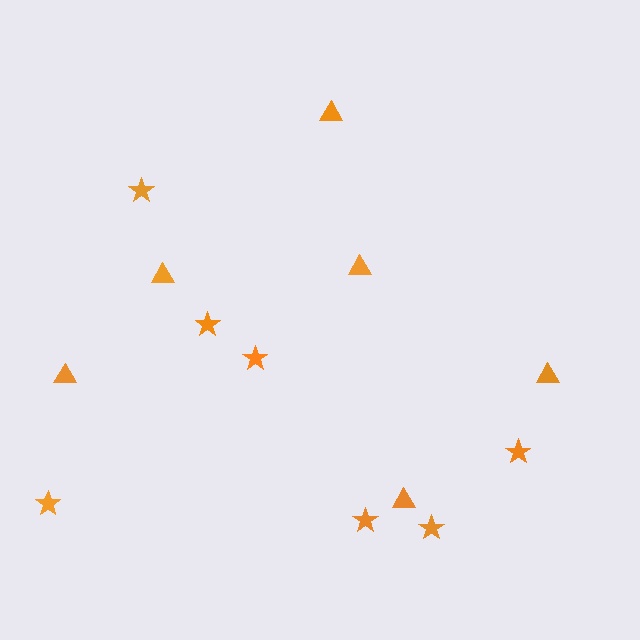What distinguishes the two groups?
There are 2 groups: one group of stars (7) and one group of triangles (6).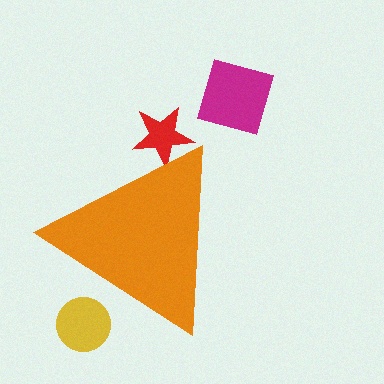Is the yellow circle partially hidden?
Yes, the yellow circle is partially hidden behind the orange triangle.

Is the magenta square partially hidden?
No, the magenta square is fully visible.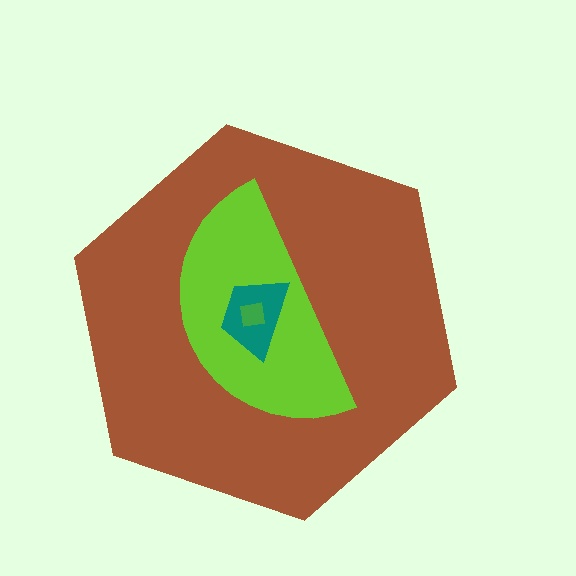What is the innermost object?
The green square.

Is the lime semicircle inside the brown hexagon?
Yes.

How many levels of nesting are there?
4.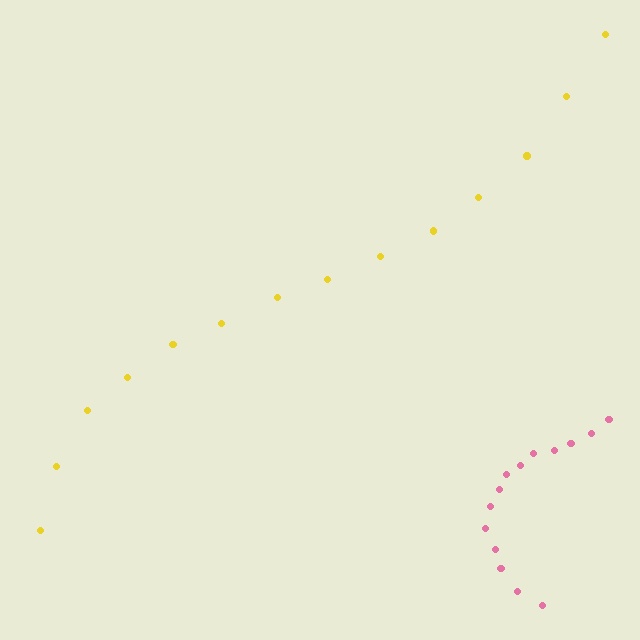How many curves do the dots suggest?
There are 2 distinct paths.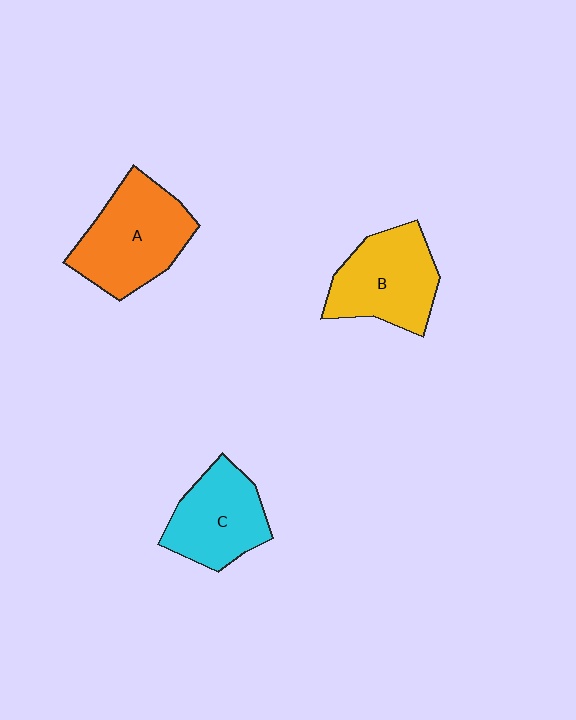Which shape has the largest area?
Shape A (orange).